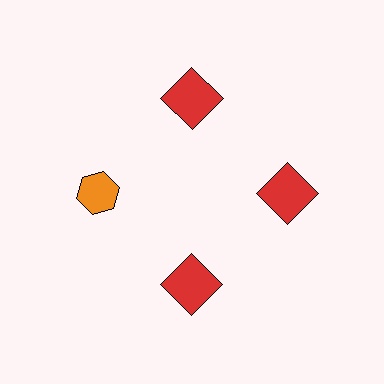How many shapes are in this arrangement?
There are 4 shapes arranged in a ring pattern.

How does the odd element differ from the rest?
It differs in both color (orange instead of red) and shape (hexagon instead of square).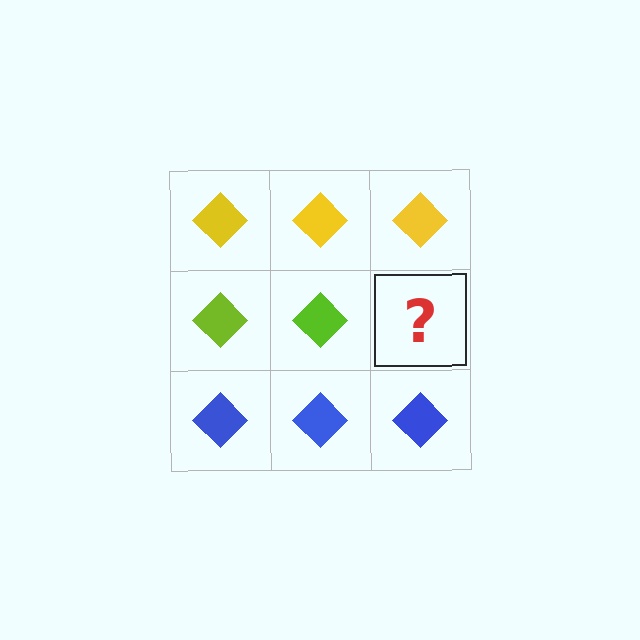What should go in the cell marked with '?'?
The missing cell should contain a lime diamond.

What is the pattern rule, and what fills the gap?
The rule is that each row has a consistent color. The gap should be filled with a lime diamond.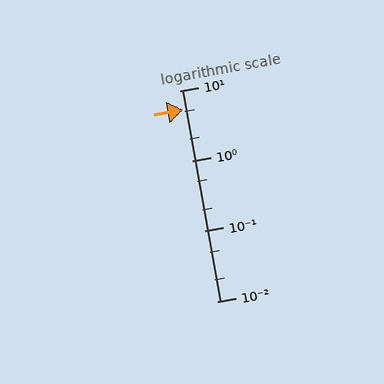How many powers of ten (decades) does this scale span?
The scale spans 3 decades, from 0.01 to 10.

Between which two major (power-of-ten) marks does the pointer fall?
The pointer is between 1 and 10.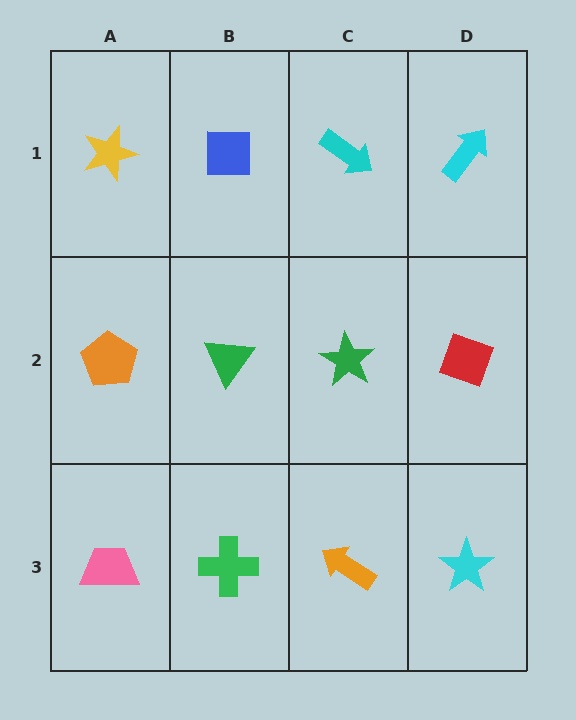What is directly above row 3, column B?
A green triangle.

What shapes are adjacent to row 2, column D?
A cyan arrow (row 1, column D), a cyan star (row 3, column D), a green star (row 2, column C).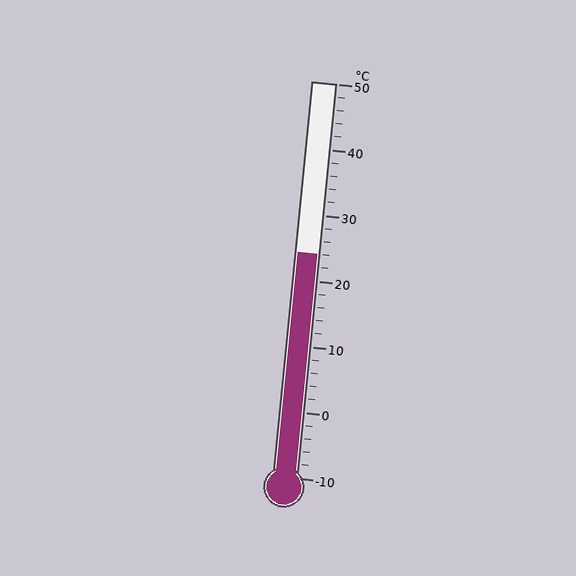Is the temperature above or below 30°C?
The temperature is below 30°C.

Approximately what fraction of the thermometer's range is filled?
The thermometer is filled to approximately 55% of its range.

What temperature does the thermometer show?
The thermometer shows approximately 24°C.